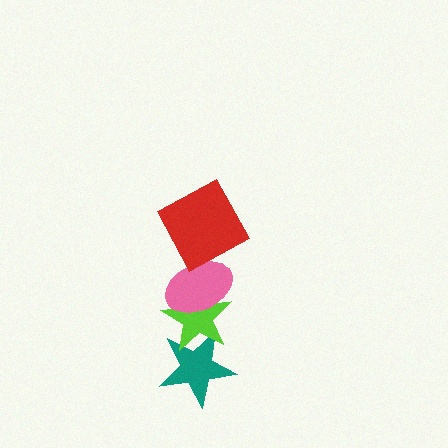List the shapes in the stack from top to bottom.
From top to bottom: the red square, the pink ellipse, the lime star, the teal star.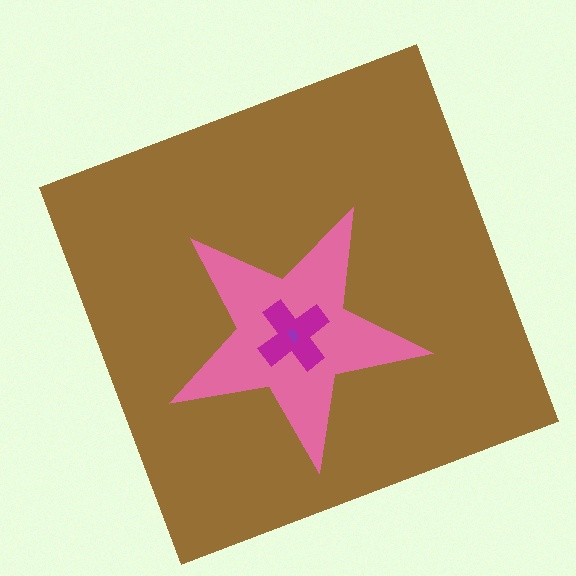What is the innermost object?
The purple semicircle.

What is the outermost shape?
The brown square.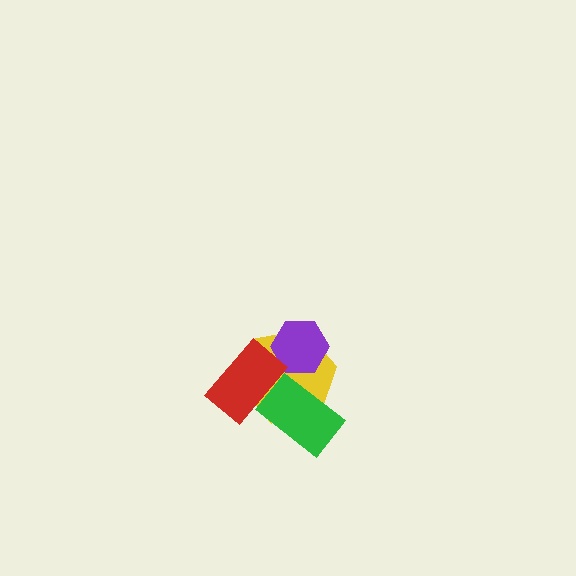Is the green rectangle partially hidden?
Yes, it is partially covered by another shape.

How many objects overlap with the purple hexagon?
1 object overlaps with the purple hexagon.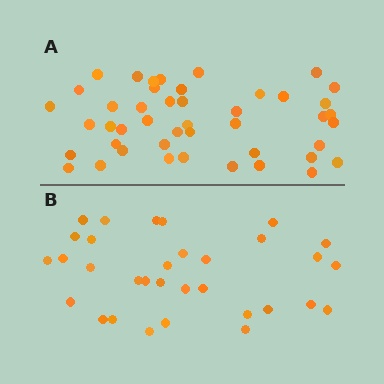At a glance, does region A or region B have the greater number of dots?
Region A (the top region) has more dots.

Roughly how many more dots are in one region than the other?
Region A has approximately 15 more dots than region B.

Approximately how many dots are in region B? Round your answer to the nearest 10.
About 30 dots. (The exact count is 32, which rounds to 30.)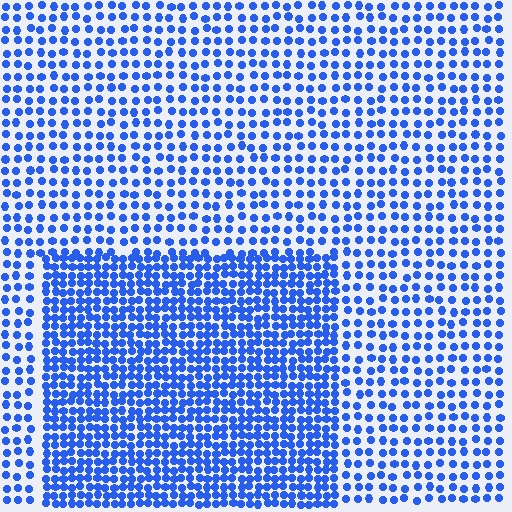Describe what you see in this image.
The image contains small blue elements arranged at two different densities. A rectangle-shaped region is visible where the elements are more densely packed than the surrounding area.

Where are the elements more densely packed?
The elements are more densely packed inside the rectangle boundary.